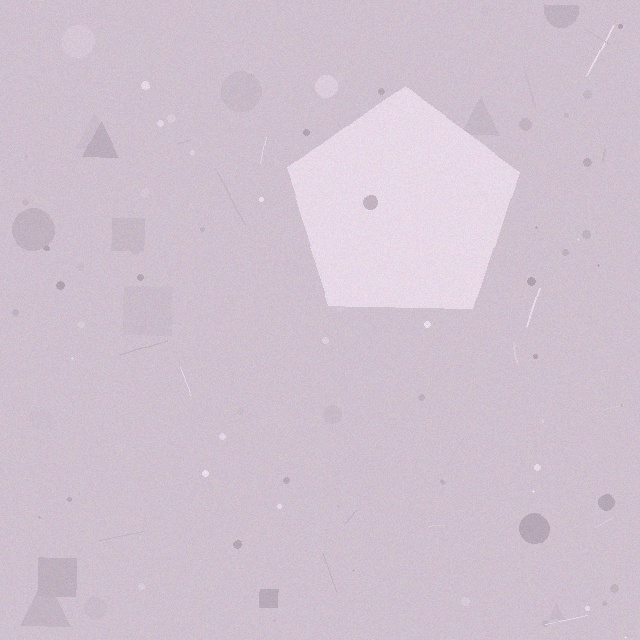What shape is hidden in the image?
A pentagon is hidden in the image.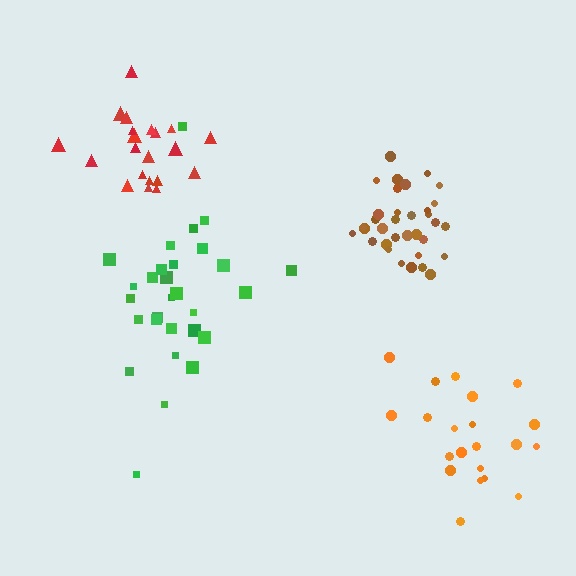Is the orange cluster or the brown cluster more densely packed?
Brown.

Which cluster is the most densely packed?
Brown.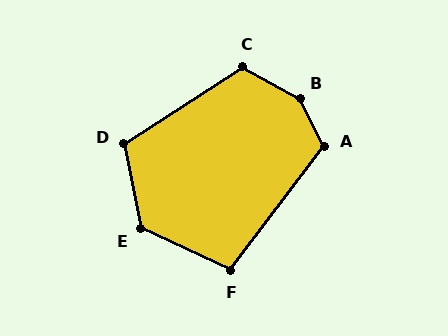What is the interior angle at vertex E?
Approximately 126 degrees (obtuse).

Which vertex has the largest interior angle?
B, at approximately 146 degrees.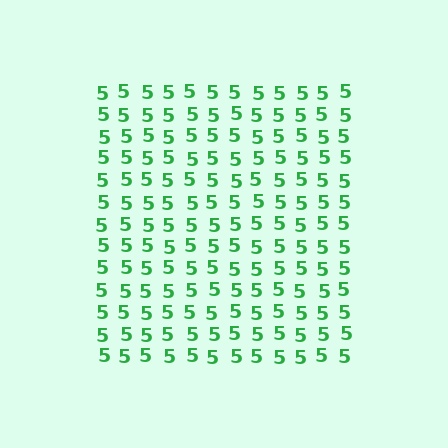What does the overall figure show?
The overall figure shows a square.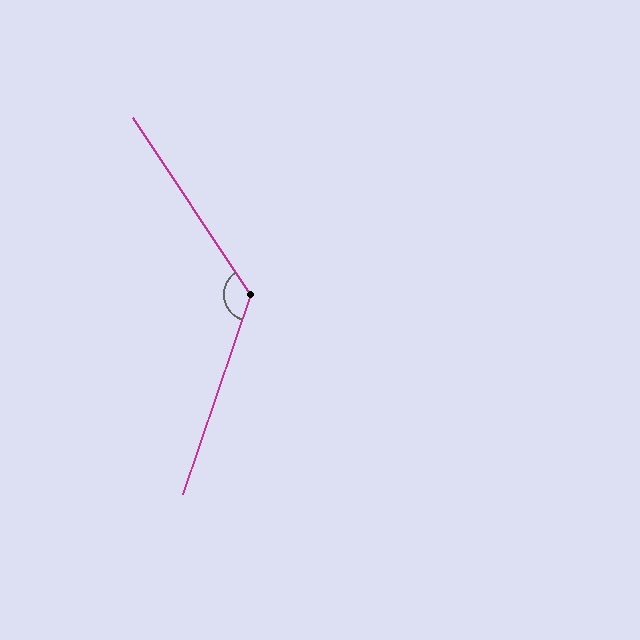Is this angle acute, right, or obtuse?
It is obtuse.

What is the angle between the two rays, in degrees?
Approximately 128 degrees.